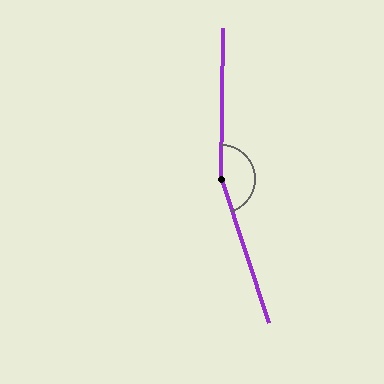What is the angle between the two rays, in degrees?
Approximately 161 degrees.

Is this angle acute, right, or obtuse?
It is obtuse.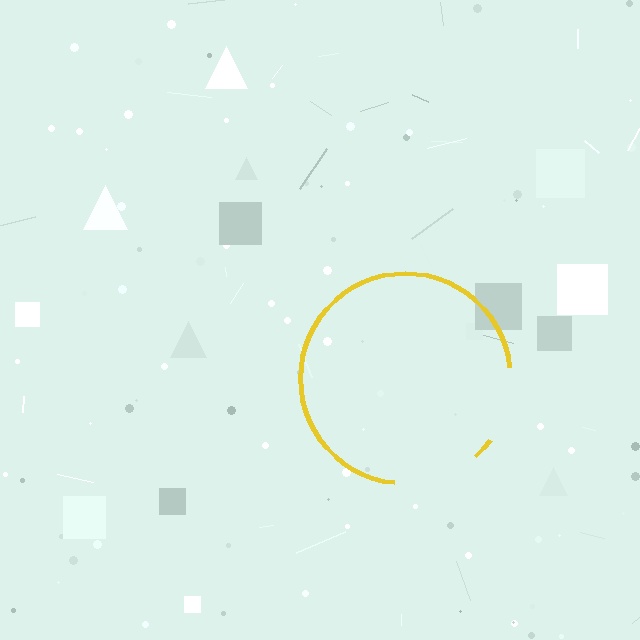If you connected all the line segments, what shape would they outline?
They would outline a circle.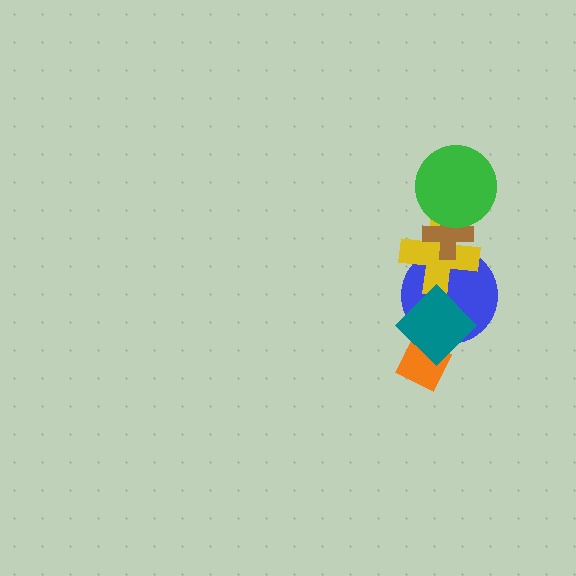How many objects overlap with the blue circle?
3 objects overlap with the blue circle.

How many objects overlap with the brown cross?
3 objects overlap with the brown cross.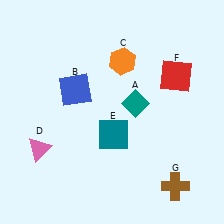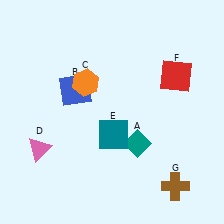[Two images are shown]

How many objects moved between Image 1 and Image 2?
2 objects moved between the two images.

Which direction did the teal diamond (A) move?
The teal diamond (A) moved down.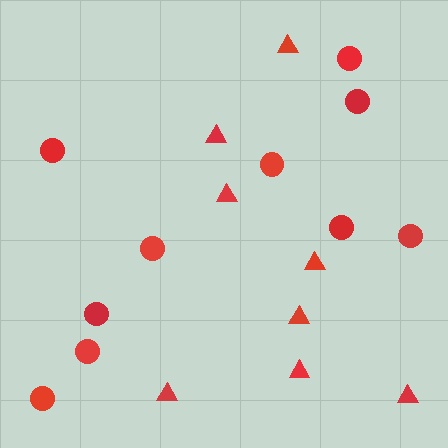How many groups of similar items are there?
There are 2 groups: one group of triangles (8) and one group of circles (10).